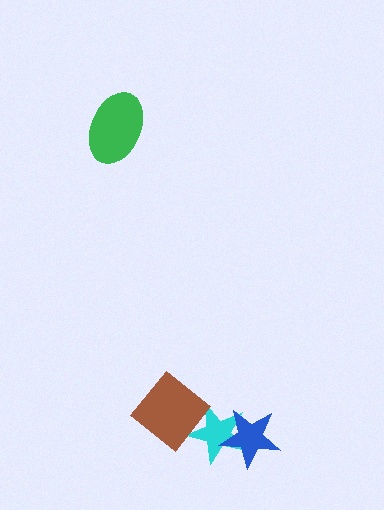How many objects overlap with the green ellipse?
0 objects overlap with the green ellipse.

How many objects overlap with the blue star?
1 object overlaps with the blue star.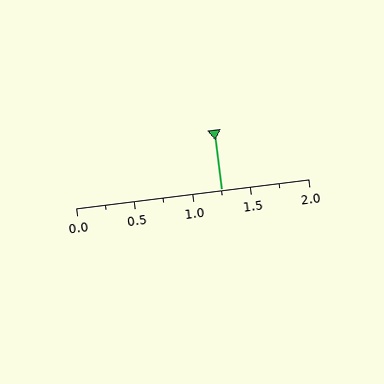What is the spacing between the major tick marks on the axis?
The major ticks are spaced 0.5 apart.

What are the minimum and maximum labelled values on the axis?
The axis runs from 0.0 to 2.0.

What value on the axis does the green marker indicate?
The marker indicates approximately 1.25.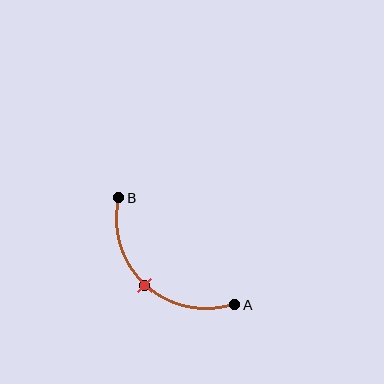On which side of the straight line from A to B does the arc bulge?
The arc bulges below and to the left of the straight line connecting A and B.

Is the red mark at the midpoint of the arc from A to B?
Yes. The red mark lies on the arc at equal arc-length from both A and B — it is the arc midpoint.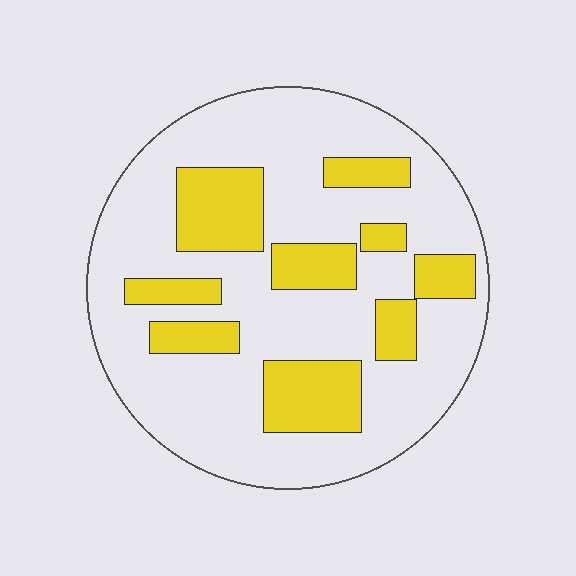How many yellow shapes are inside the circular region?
9.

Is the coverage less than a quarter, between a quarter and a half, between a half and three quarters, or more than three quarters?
Between a quarter and a half.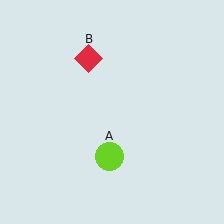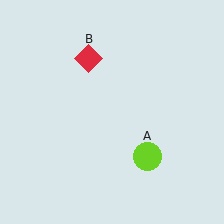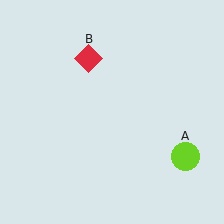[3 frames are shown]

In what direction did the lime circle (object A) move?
The lime circle (object A) moved right.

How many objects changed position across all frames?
1 object changed position: lime circle (object A).